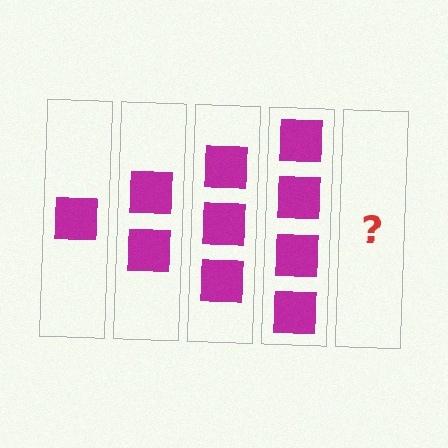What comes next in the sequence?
The next element should be 5 squares.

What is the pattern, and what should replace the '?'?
The pattern is that each step adds one more square. The '?' should be 5 squares.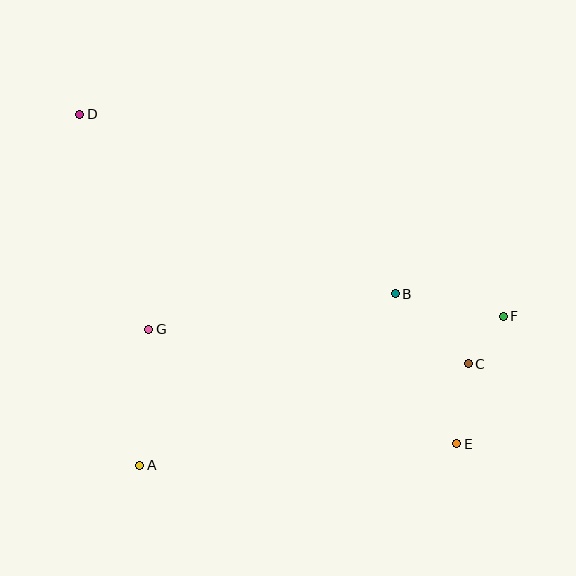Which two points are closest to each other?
Points C and F are closest to each other.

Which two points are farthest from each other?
Points D and E are farthest from each other.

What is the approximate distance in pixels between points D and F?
The distance between D and F is approximately 469 pixels.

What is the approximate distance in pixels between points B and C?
The distance between B and C is approximately 101 pixels.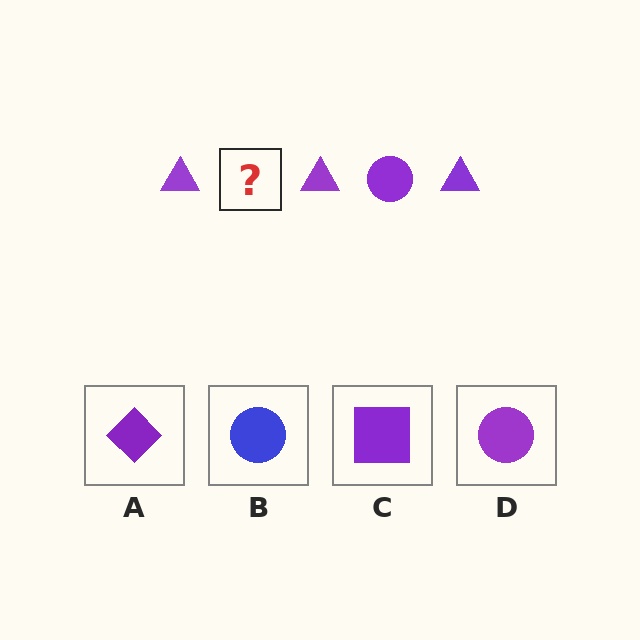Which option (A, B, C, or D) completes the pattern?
D.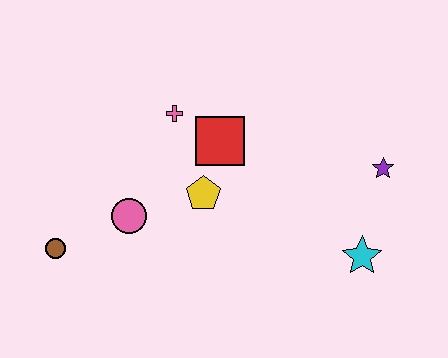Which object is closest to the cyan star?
The purple star is closest to the cyan star.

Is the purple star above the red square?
No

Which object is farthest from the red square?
The brown circle is farthest from the red square.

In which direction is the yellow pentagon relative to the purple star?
The yellow pentagon is to the left of the purple star.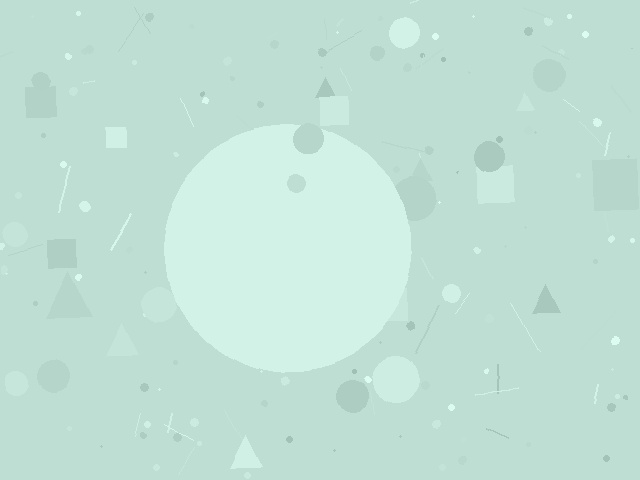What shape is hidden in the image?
A circle is hidden in the image.